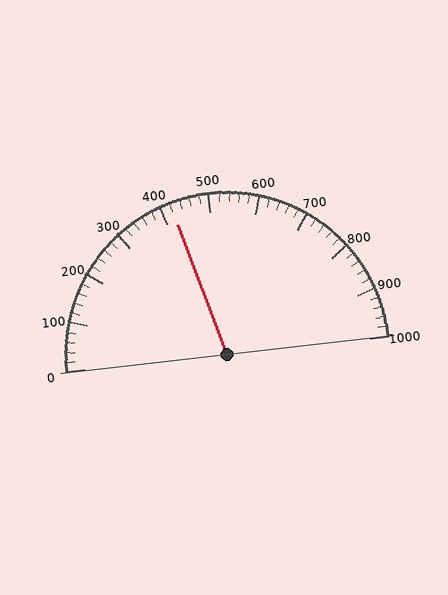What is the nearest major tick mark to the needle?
The nearest major tick mark is 400.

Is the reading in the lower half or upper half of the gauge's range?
The reading is in the lower half of the range (0 to 1000).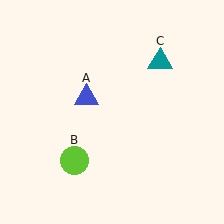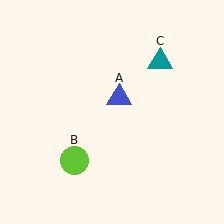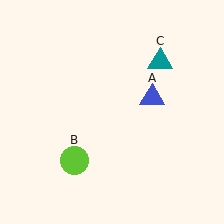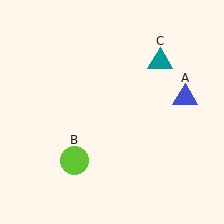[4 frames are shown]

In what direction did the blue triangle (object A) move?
The blue triangle (object A) moved right.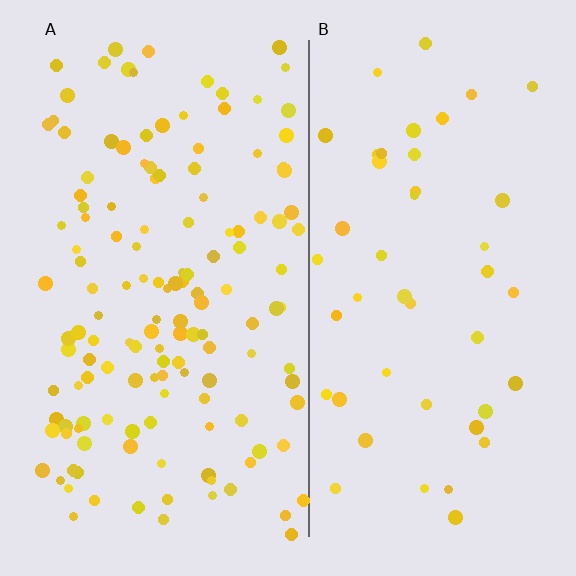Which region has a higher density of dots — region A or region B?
A (the left).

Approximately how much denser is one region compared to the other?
Approximately 3.1× — region A over region B.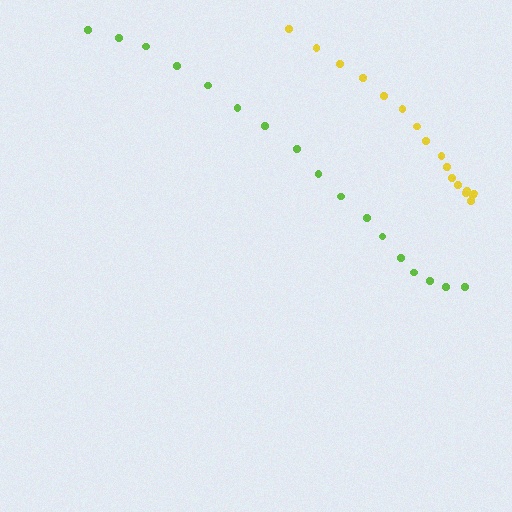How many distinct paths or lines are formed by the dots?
There are 2 distinct paths.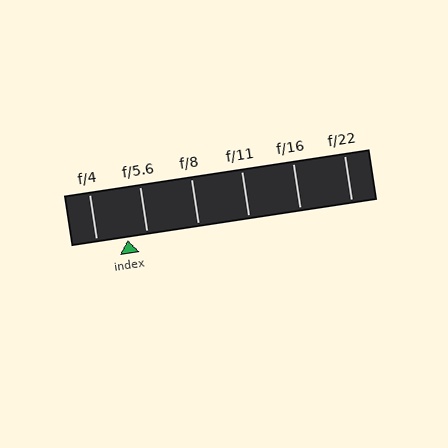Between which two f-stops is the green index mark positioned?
The index mark is between f/4 and f/5.6.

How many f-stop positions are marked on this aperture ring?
There are 6 f-stop positions marked.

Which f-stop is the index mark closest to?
The index mark is closest to f/5.6.